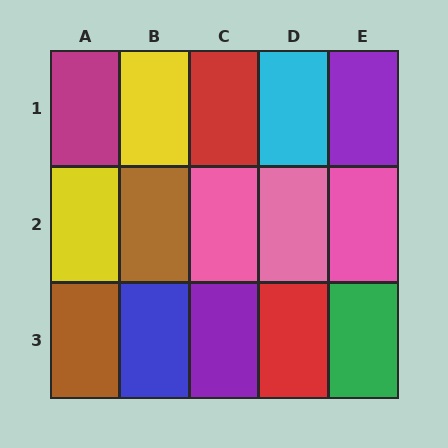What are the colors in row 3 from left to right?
Brown, blue, purple, red, green.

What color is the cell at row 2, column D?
Pink.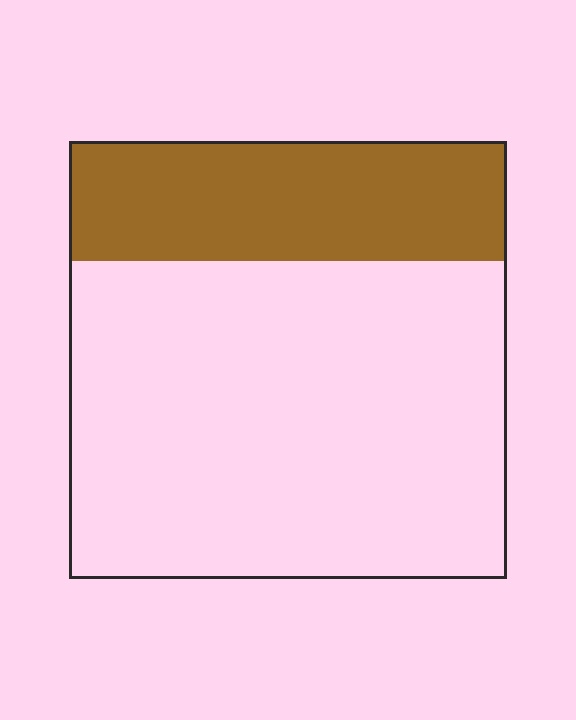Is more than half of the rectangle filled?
No.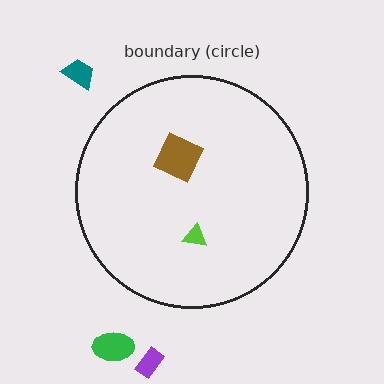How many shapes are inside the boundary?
2 inside, 3 outside.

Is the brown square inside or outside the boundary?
Inside.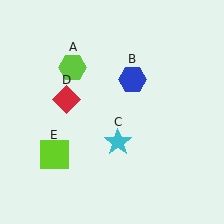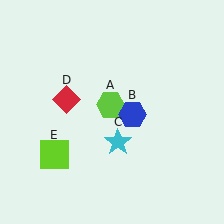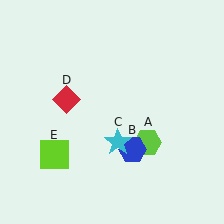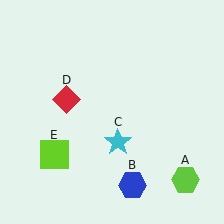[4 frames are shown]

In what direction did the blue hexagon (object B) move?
The blue hexagon (object B) moved down.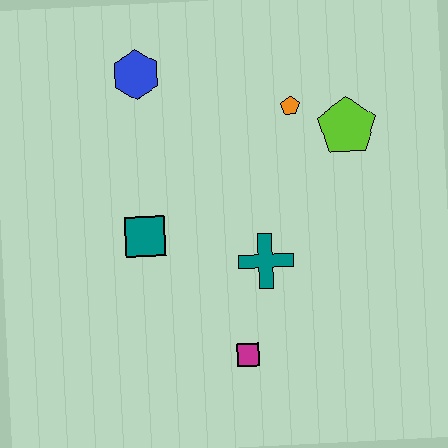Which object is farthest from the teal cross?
The blue hexagon is farthest from the teal cross.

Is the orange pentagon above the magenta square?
Yes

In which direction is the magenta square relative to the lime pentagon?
The magenta square is below the lime pentagon.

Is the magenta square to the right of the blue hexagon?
Yes